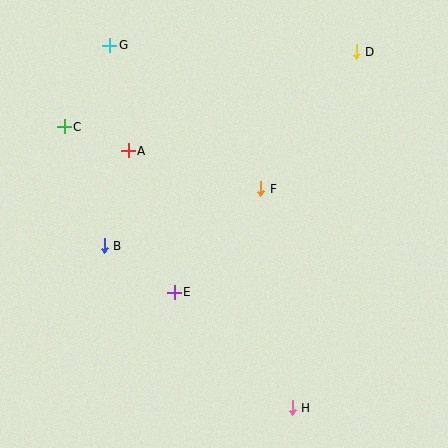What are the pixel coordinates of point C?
Point C is at (64, 127).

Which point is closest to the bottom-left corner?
Point B is closest to the bottom-left corner.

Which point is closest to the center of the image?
Point F at (261, 189) is closest to the center.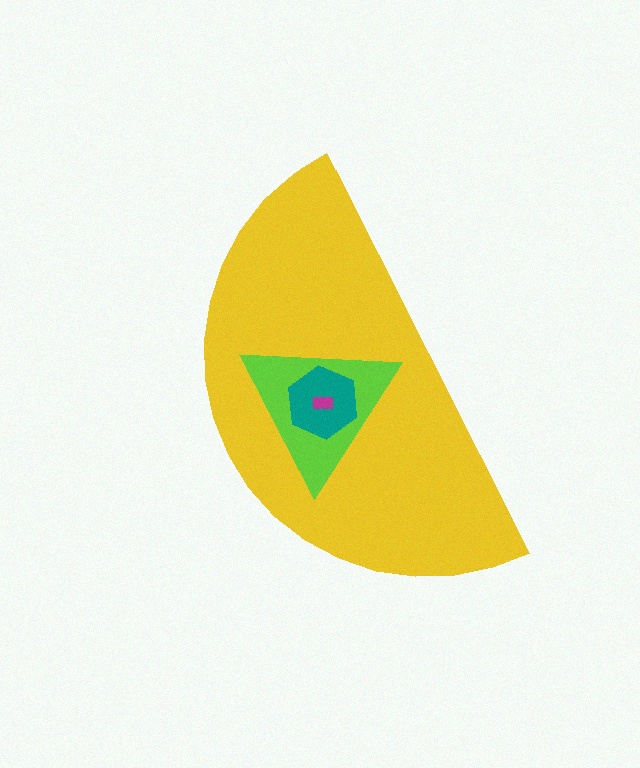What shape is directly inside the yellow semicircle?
The lime triangle.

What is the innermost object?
The magenta rectangle.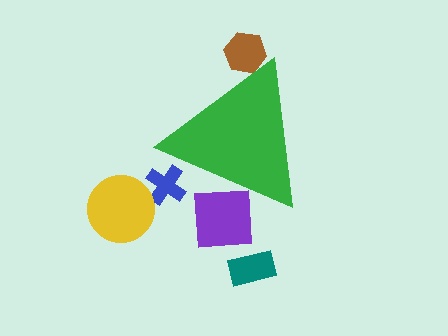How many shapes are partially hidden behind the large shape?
3 shapes are partially hidden.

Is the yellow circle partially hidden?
No, the yellow circle is fully visible.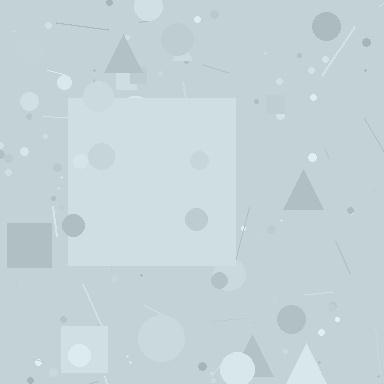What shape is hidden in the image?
A square is hidden in the image.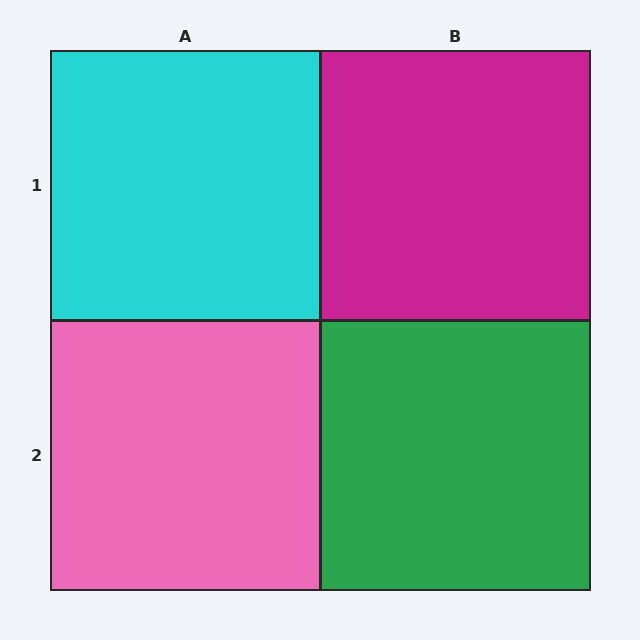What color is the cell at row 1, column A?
Cyan.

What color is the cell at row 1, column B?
Magenta.